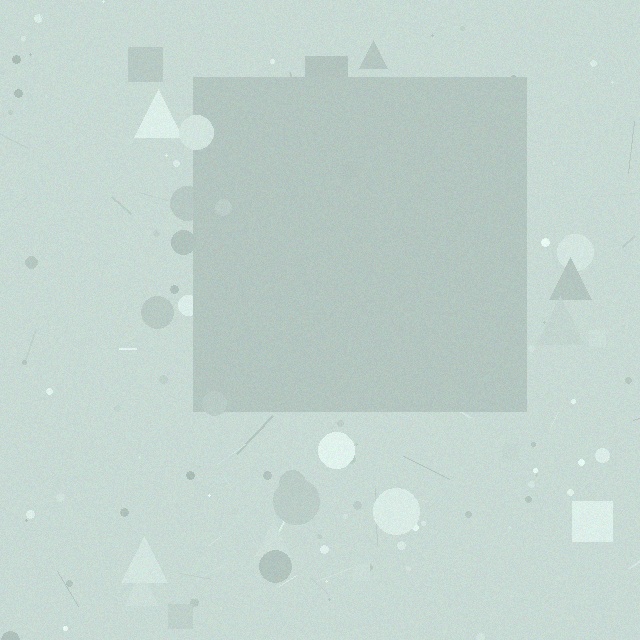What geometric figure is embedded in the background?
A square is embedded in the background.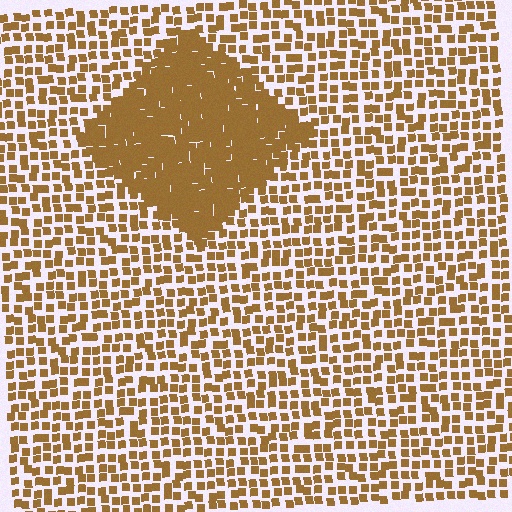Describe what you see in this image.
The image contains small brown elements arranged at two different densities. A diamond-shaped region is visible where the elements are more densely packed than the surrounding area.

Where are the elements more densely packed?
The elements are more densely packed inside the diamond boundary.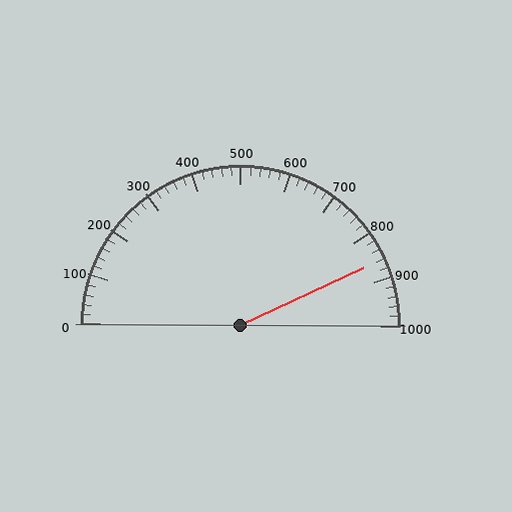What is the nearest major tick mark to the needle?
The nearest major tick mark is 900.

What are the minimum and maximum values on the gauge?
The gauge ranges from 0 to 1000.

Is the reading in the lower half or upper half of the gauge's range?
The reading is in the upper half of the range (0 to 1000).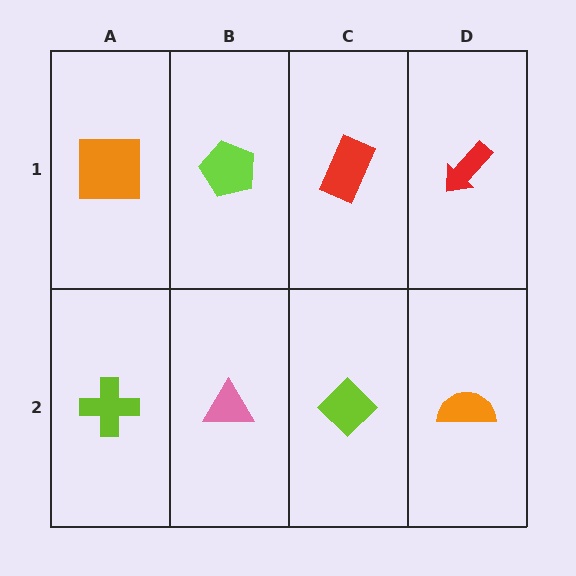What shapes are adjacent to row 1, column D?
An orange semicircle (row 2, column D), a red rectangle (row 1, column C).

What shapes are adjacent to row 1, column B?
A pink triangle (row 2, column B), an orange square (row 1, column A), a red rectangle (row 1, column C).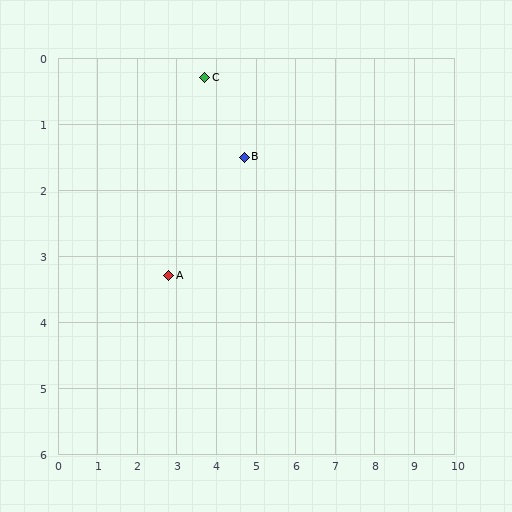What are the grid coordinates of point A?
Point A is at approximately (2.8, 3.3).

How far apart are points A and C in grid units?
Points A and C are about 3.1 grid units apart.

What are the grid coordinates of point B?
Point B is at approximately (4.7, 1.5).